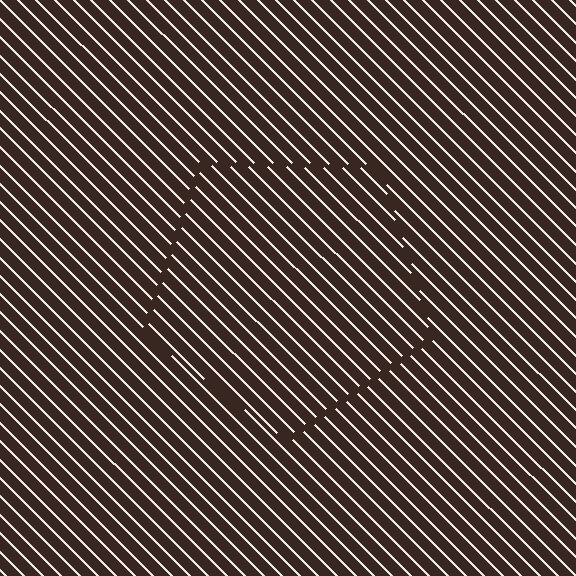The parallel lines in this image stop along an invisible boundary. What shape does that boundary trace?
An illusory pentagon. The interior of the shape contains the same grating, shifted by half a period — the contour is defined by the phase discontinuity where line-ends from the inner and outer gratings abut.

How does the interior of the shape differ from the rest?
The interior of the shape contains the same grating, shifted by half a period — the contour is defined by the phase discontinuity where line-ends from the inner and outer gratings abut.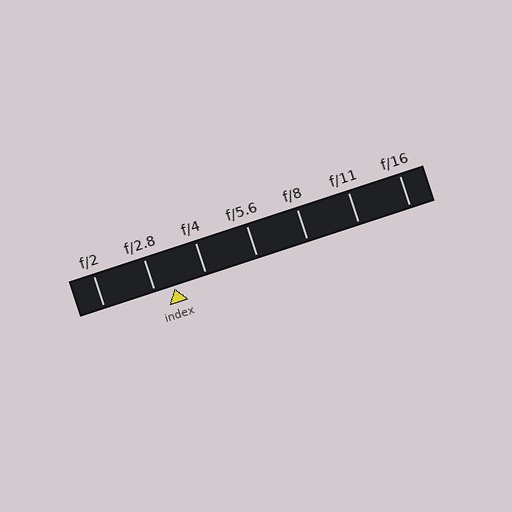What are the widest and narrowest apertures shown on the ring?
The widest aperture shown is f/2 and the narrowest is f/16.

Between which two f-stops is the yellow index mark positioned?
The index mark is between f/2.8 and f/4.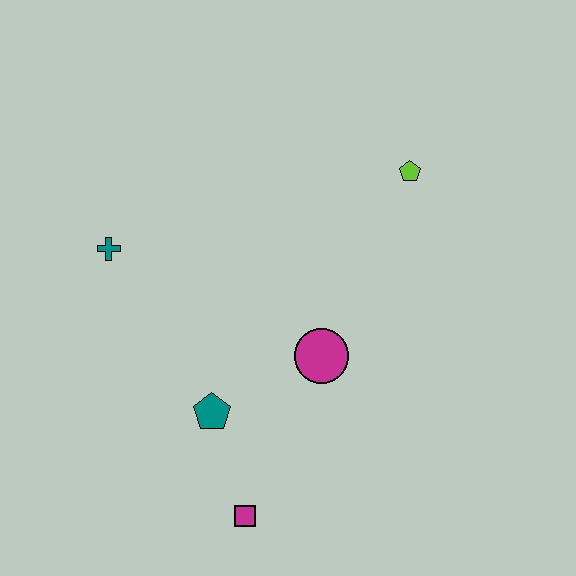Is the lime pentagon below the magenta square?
No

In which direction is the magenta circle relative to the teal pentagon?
The magenta circle is to the right of the teal pentagon.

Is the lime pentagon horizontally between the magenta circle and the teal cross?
No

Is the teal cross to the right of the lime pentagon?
No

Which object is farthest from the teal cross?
The lime pentagon is farthest from the teal cross.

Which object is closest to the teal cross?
The teal pentagon is closest to the teal cross.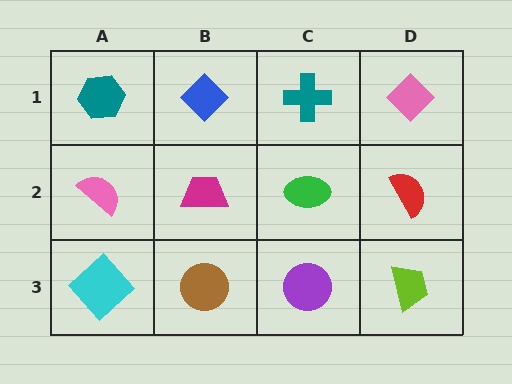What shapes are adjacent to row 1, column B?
A magenta trapezoid (row 2, column B), a teal hexagon (row 1, column A), a teal cross (row 1, column C).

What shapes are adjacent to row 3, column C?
A green ellipse (row 2, column C), a brown circle (row 3, column B), a lime trapezoid (row 3, column D).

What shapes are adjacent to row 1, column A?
A pink semicircle (row 2, column A), a blue diamond (row 1, column B).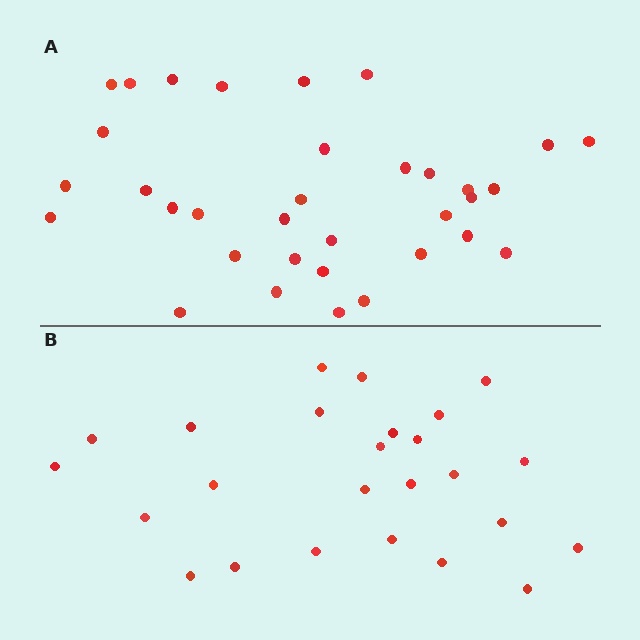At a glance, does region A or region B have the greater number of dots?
Region A (the top region) has more dots.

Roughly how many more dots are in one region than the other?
Region A has roughly 8 or so more dots than region B.